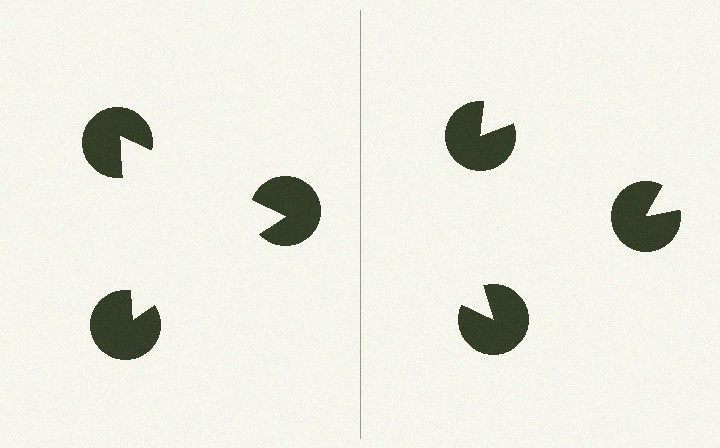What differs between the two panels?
The pac-man discs are positioned identically on both sides; only the wedge orientations differ. On the left they align to a triangle; on the right they are misaligned.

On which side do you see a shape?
An illusory triangle appears on the left side. On the right side the wedge cuts are rotated, so no coherent shape forms.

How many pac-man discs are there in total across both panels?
6 — 3 on each side.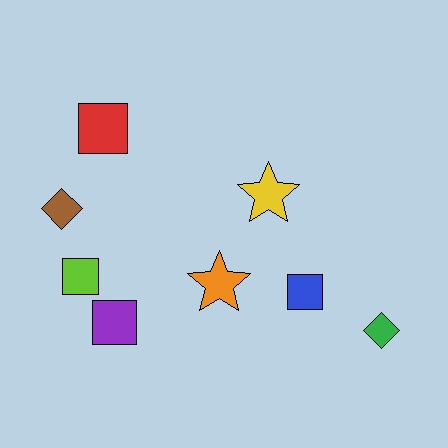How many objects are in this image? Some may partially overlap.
There are 8 objects.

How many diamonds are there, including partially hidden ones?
There are 2 diamonds.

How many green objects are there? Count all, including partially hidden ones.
There is 1 green object.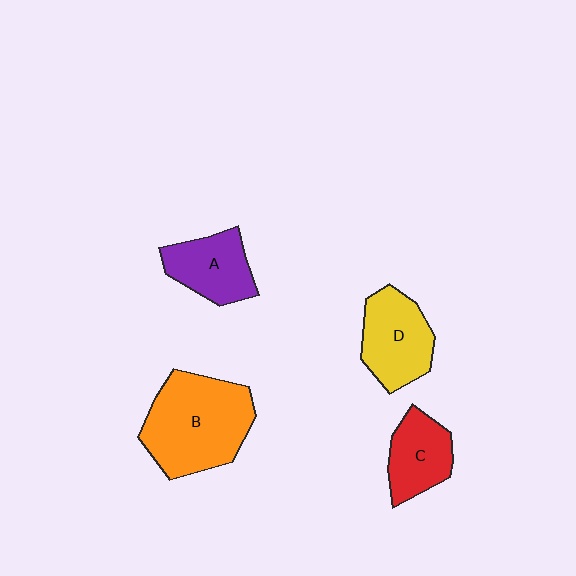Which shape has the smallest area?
Shape C (red).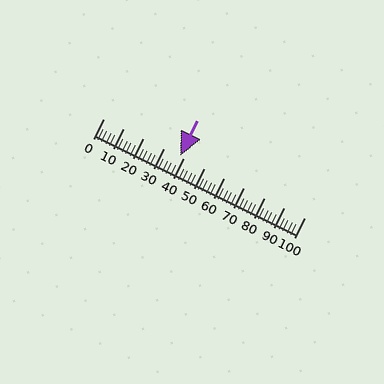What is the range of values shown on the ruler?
The ruler shows values from 0 to 100.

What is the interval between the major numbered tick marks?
The major tick marks are spaced 10 units apart.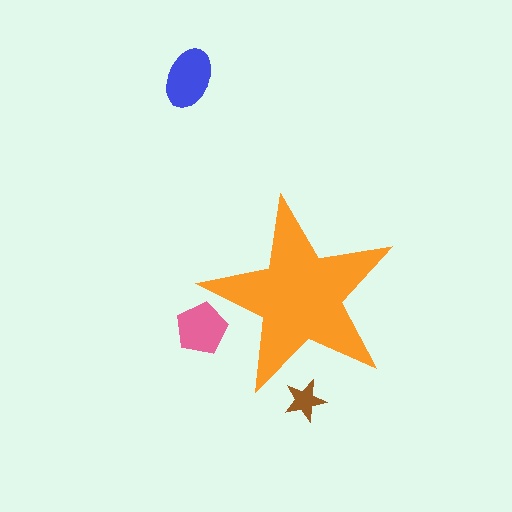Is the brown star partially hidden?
Yes, the brown star is partially hidden behind the orange star.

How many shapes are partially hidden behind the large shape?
2 shapes are partially hidden.